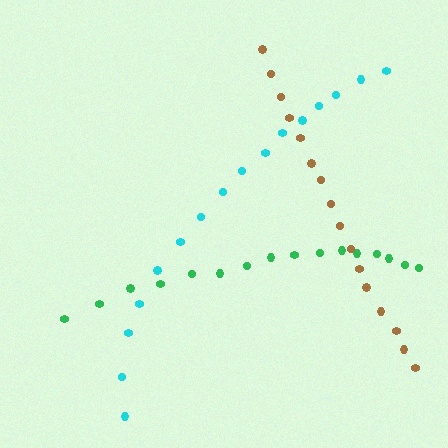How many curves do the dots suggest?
There are 3 distinct paths.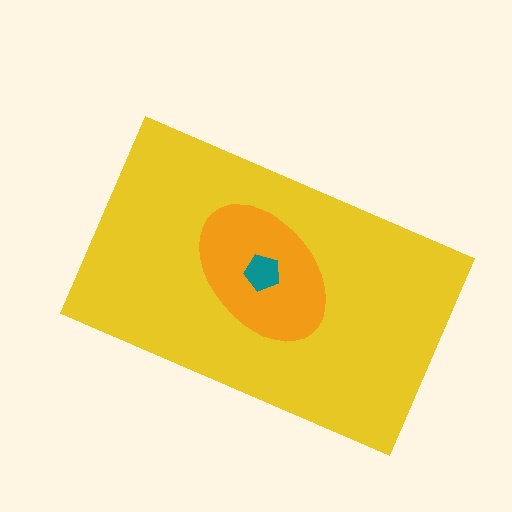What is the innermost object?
The teal pentagon.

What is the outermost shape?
The yellow rectangle.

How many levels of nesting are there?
3.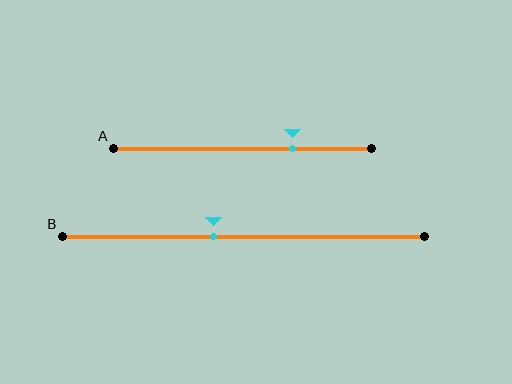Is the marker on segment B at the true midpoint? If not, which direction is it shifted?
No, the marker on segment B is shifted to the left by about 8% of the segment length.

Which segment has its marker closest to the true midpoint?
Segment B has its marker closest to the true midpoint.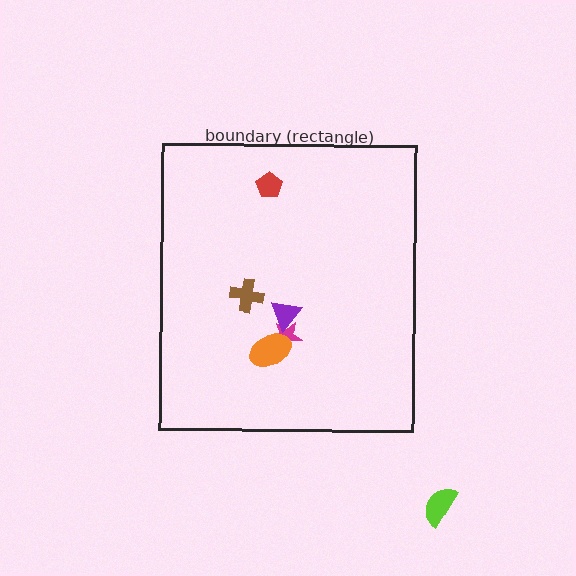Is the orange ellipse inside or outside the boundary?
Inside.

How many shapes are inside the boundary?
5 inside, 1 outside.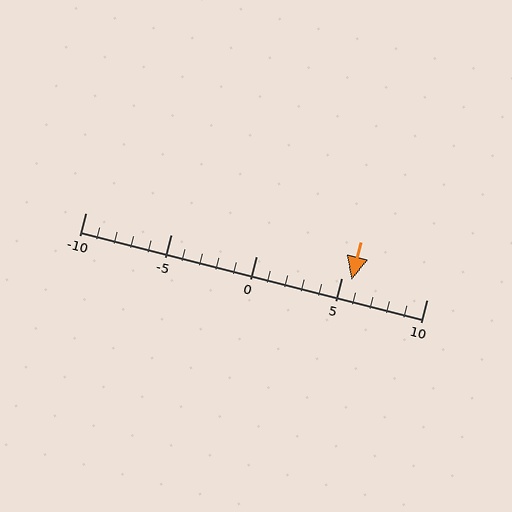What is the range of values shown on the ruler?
The ruler shows values from -10 to 10.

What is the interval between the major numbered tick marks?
The major tick marks are spaced 5 units apart.